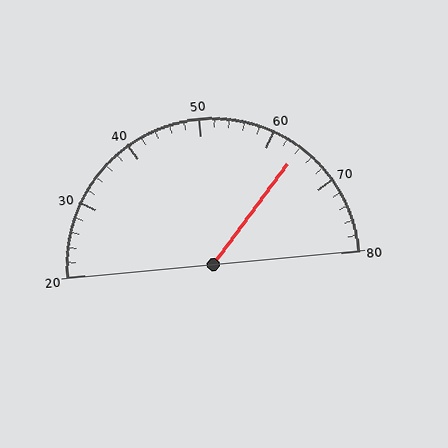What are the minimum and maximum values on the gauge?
The gauge ranges from 20 to 80.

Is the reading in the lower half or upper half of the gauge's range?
The reading is in the upper half of the range (20 to 80).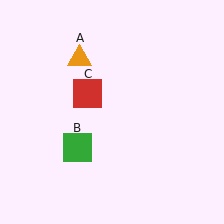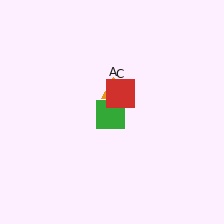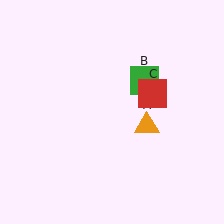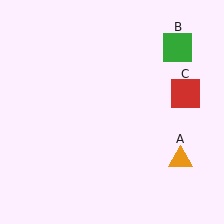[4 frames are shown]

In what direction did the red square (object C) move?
The red square (object C) moved right.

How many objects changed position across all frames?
3 objects changed position: orange triangle (object A), green square (object B), red square (object C).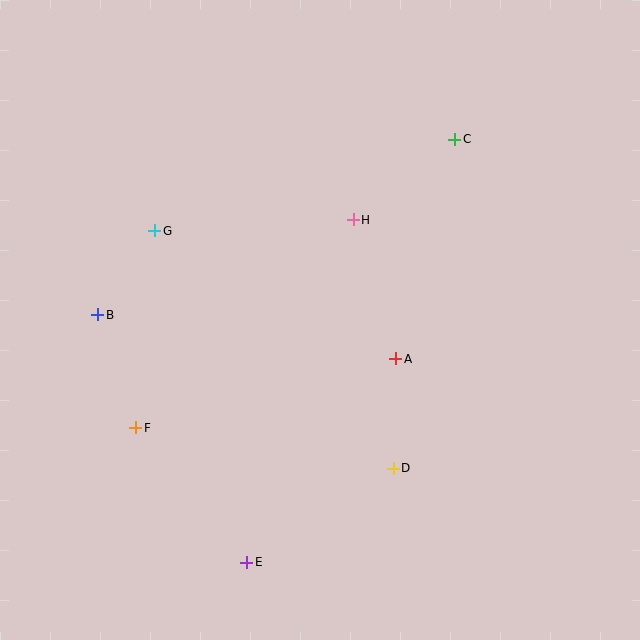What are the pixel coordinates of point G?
Point G is at (155, 231).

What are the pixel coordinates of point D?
Point D is at (393, 468).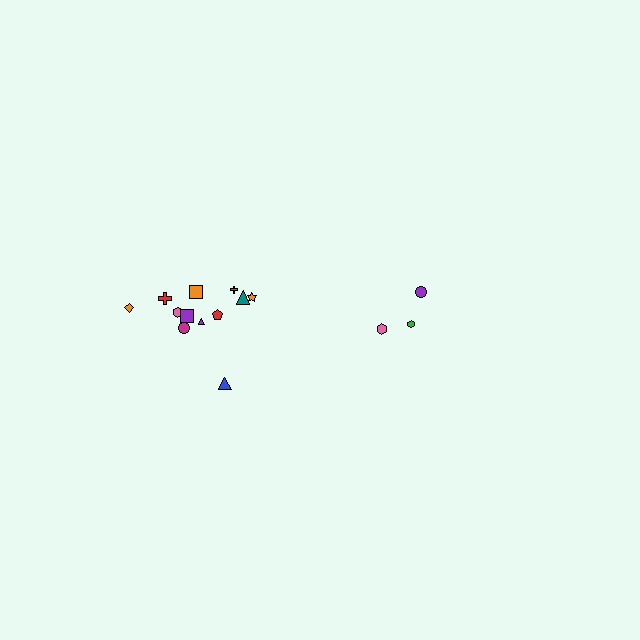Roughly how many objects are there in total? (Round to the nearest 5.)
Roughly 15 objects in total.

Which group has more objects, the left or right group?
The left group.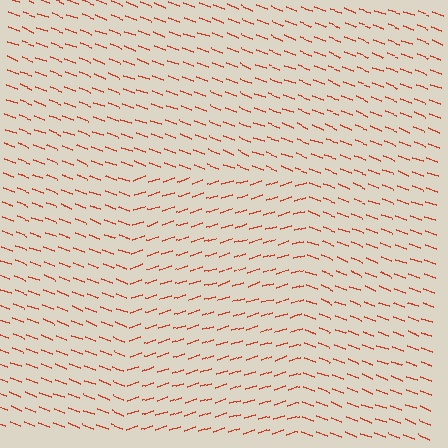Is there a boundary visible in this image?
Yes, there is a texture boundary formed by a change in line orientation.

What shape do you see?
I see a rectangle.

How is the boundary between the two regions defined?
The boundary is defined purely by a change in line orientation (approximately 39 degrees difference). All lines are the same color and thickness.